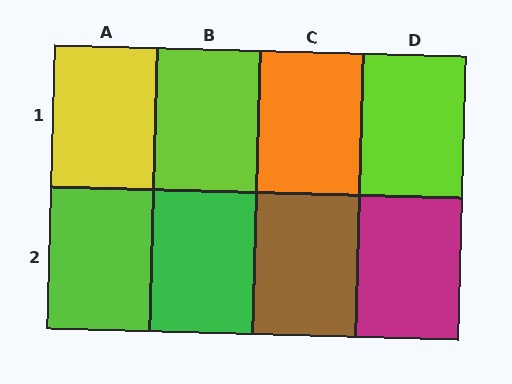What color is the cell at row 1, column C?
Orange.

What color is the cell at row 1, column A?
Yellow.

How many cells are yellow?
1 cell is yellow.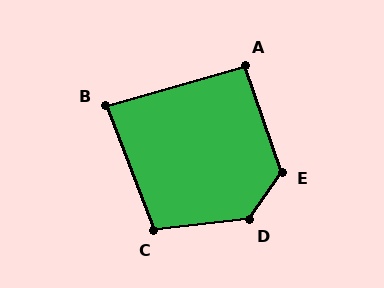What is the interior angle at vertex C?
Approximately 104 degrees (obtuse).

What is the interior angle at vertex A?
Approximately 93 degrees (approximately right).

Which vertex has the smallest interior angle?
B, at approximately 85 degrees.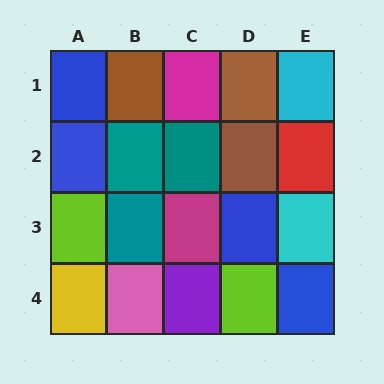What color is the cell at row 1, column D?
Brown.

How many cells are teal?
3 cells are teal.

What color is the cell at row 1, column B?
Brown.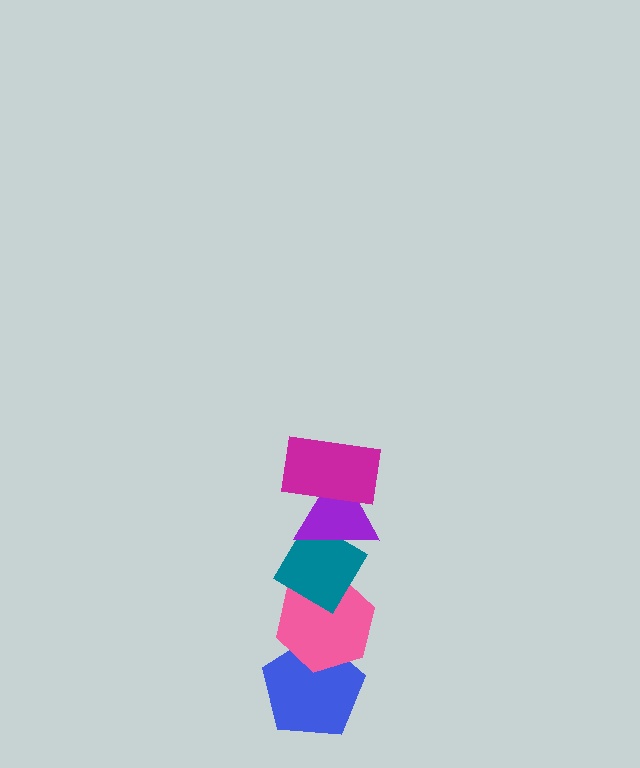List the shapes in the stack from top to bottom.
From top to bottom: the magenta rectangle, the purple triangle, the teal diamond, the pink hexagon, the blue pentagon.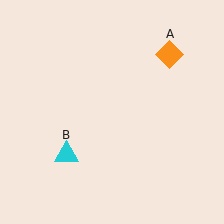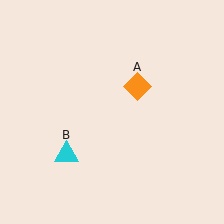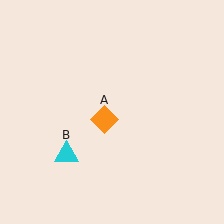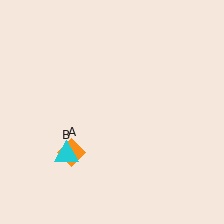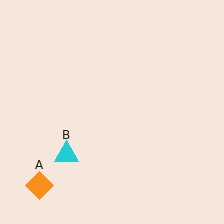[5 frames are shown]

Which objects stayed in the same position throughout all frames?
Cyan triangle (object B) remained stationary.